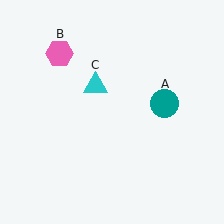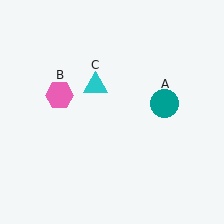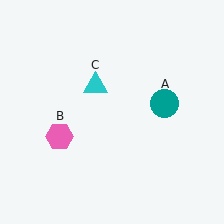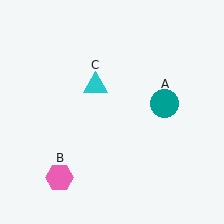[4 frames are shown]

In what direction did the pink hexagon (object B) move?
The pink hexagon (object B) moved down.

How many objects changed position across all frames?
1 object changed position: pink hexagon (object B).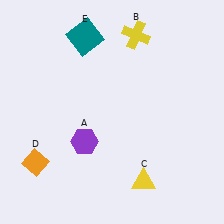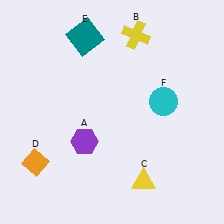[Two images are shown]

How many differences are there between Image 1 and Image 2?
There is 1 difference between the two images.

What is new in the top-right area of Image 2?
A cyan circle (F) was added in the top-right area of Image 2.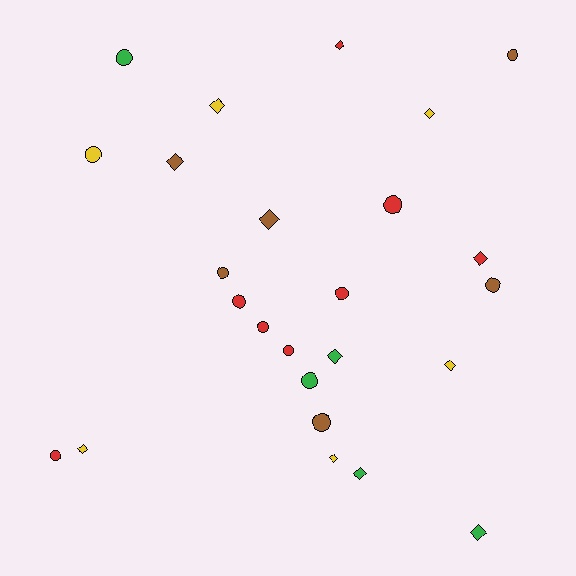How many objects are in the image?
There are 25 objects.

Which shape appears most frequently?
Circle, with 13 objects.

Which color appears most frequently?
Red, with 8 objects.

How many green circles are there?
There are 2 green circles.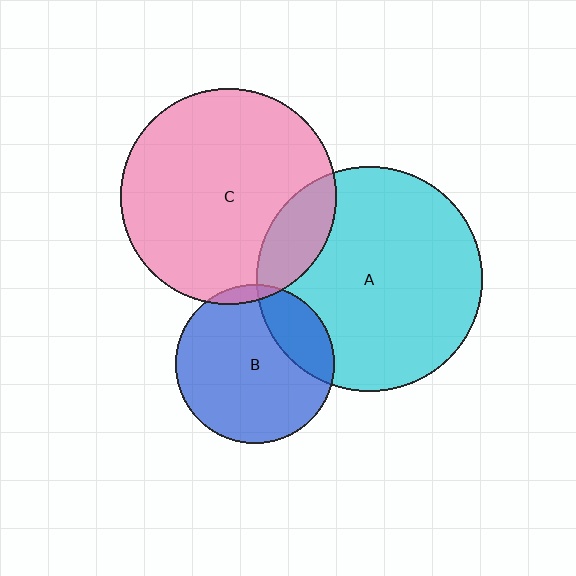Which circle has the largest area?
Circle A (cyan).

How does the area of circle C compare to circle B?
Approximately 1.8 times.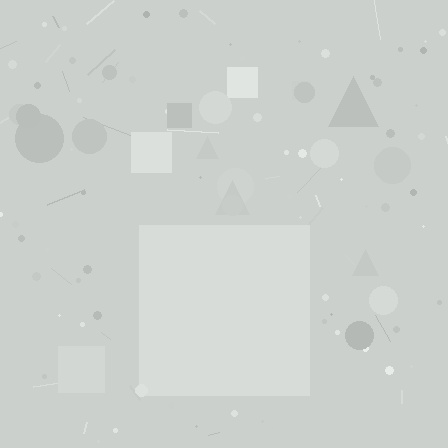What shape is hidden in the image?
A square is hidden in the image.